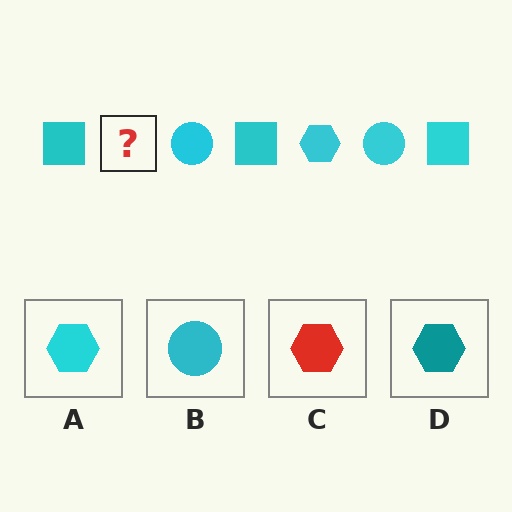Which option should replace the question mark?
Option A.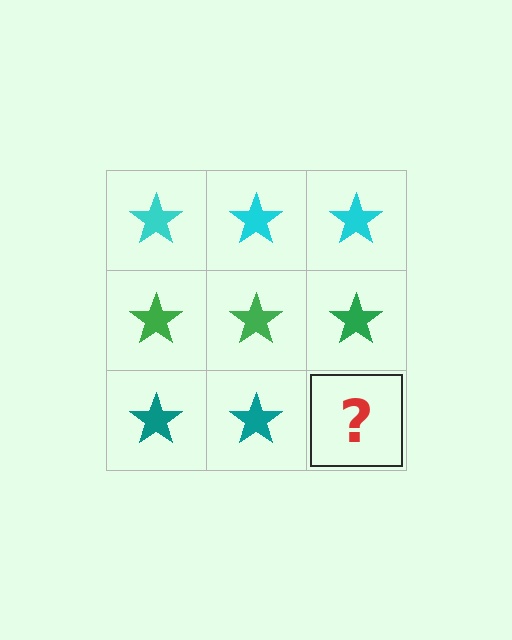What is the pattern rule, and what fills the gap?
The rule is that each row has a consistent color. The gap should be filled with a teal star.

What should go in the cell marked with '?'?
The missing cell should contain a teal star.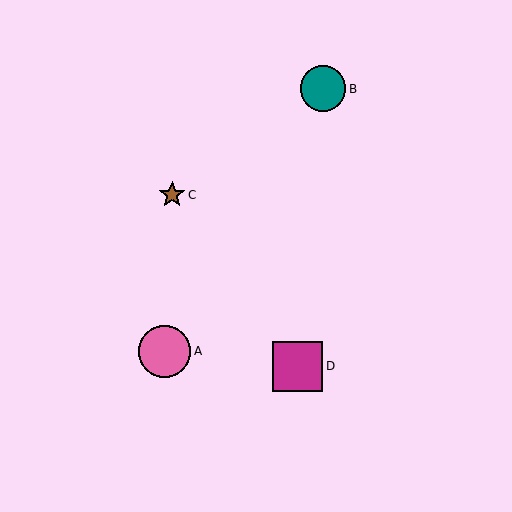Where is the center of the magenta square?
The center of the magenta square is at (298, 366).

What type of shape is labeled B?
Shape B is a teal circle.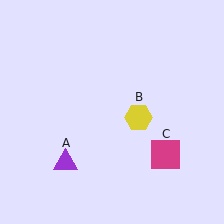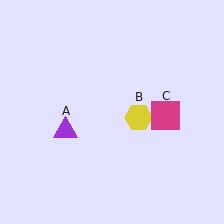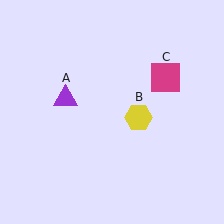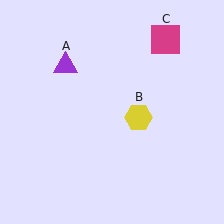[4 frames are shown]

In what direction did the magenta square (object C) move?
The magenta square (object C) moved up.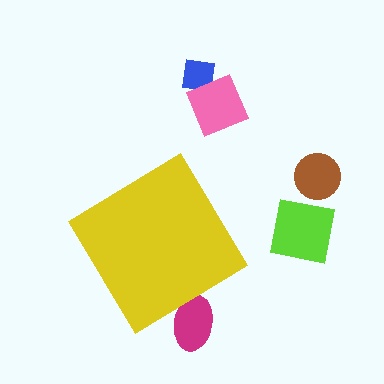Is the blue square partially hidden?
No, the blue square is fully visible.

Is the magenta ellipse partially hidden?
Yes, the magenta ellipse is partially hidden behind the yellow diamond.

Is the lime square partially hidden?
No, the lime square is fully visible.